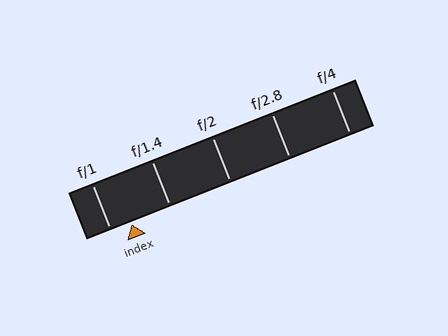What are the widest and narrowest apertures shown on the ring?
The widest aperture shown is f/1 and the narrowest is f/4.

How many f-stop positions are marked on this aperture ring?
There are 5 f-stop positions marked.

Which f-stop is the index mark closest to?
The index mark is closest to f/1.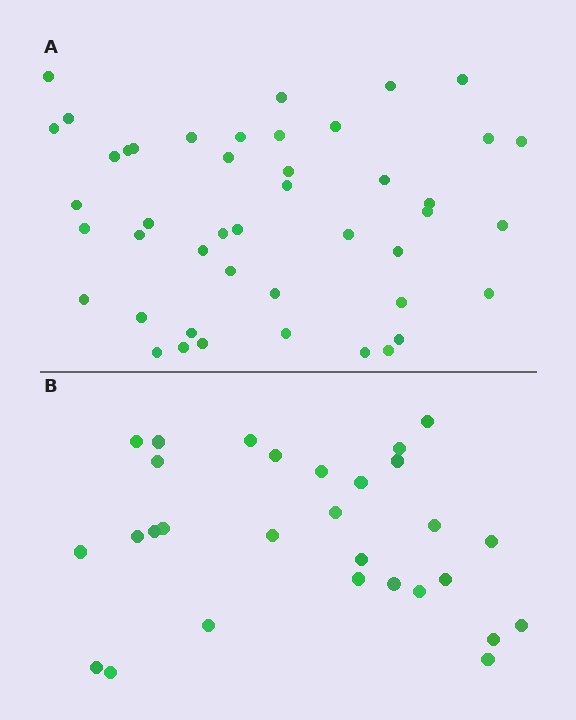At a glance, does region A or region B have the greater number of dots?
Region A (the top region) has more dots.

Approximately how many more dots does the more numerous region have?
Region A has approximately 15 more dots than region B.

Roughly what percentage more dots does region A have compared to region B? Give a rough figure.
About 55% more.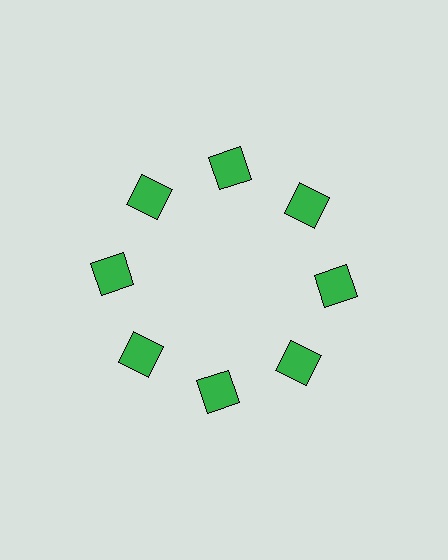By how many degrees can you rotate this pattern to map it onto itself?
The pattern maps onto itself every 45 degrees of rotation.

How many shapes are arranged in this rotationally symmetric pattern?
There are 8 shapes, arranged in 8 groups of 1.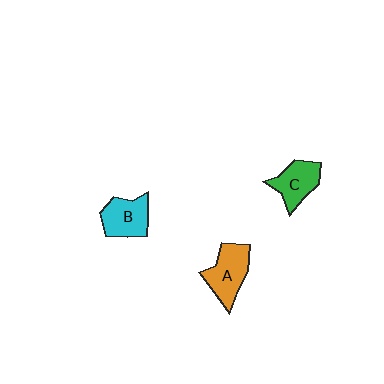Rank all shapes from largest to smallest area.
From largest to smallest: A (orange), B (cyan), C (green).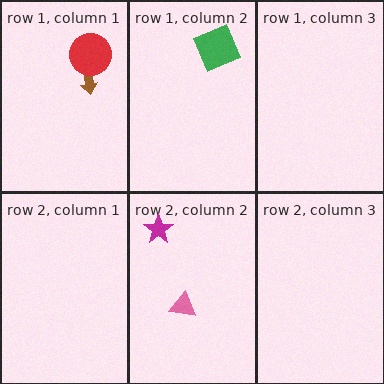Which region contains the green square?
The row 1, column 2 region.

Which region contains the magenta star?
The row 2, column 2 region.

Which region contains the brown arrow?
The row 1, column 1 region.